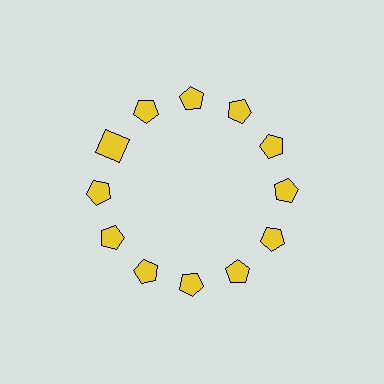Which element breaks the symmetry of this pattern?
The yellow square at roughly the 10 o'clock position breaks the symmetry. All other shapes are yellow pentagons.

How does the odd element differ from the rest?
It has a different shape: square instead of pentagon.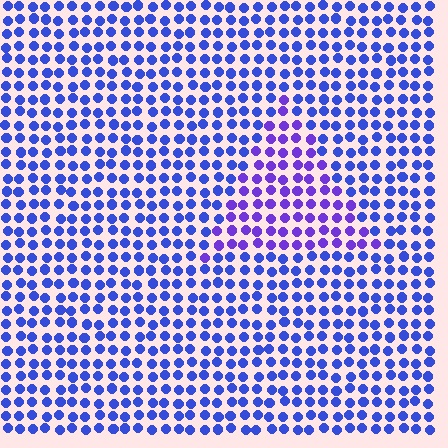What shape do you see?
I see a triangle.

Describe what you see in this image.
The image is filled with small blue elements in a uniform arrangement. A triangle-shaped region is visible where the elements are tinted to a slightly different hue, forming a subtle color boundary.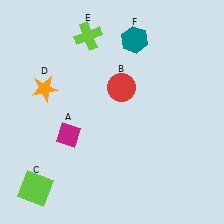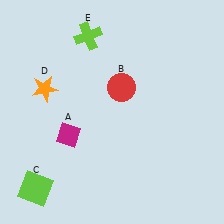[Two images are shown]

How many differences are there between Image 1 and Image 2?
There is 1 difference between the two images.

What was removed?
The teal hexagon (F) was removed in Image 2.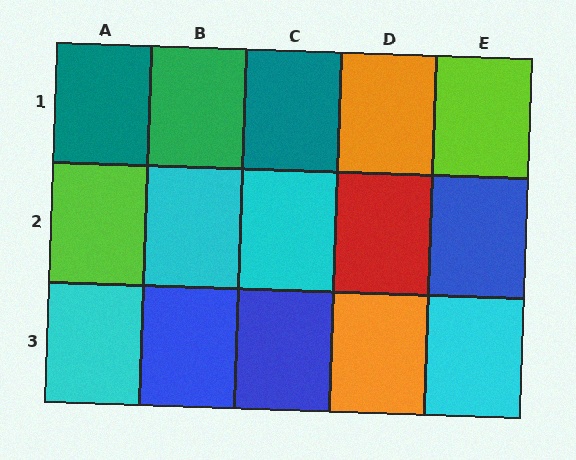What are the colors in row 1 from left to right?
Teal, green, teal, orange, lime.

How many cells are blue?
3 cells are blue.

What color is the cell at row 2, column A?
Lime.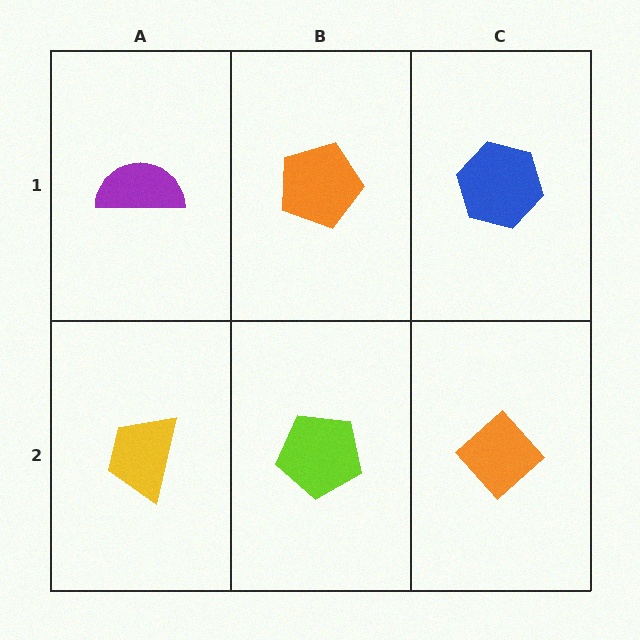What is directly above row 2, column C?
A blue hexagon.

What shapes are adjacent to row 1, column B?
A lime pentagon (row 2, column B), a purple semicircle (row 1, column A), a blue hexagon (row 1, column C).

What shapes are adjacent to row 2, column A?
A purple semicircle (row 1, column A), a lime pentagon (row 2, column B).